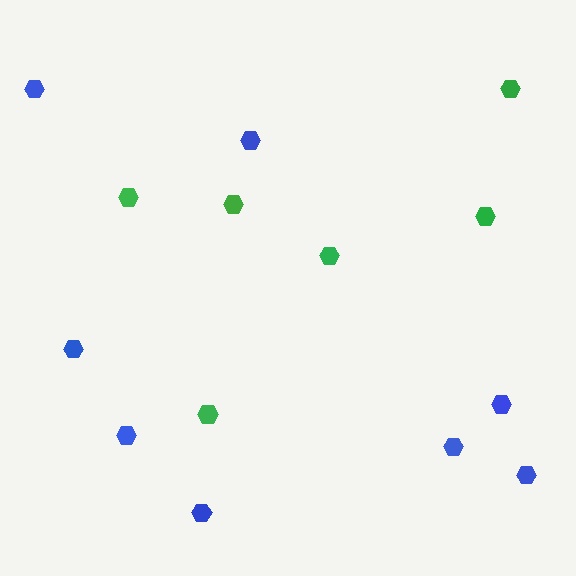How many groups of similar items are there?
There are 2 groups: one group of green hexagons (6) and one group of blue hexagons (8).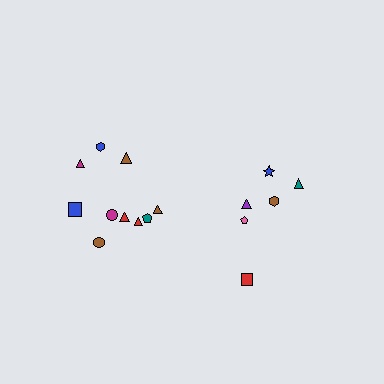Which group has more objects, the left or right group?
The left group.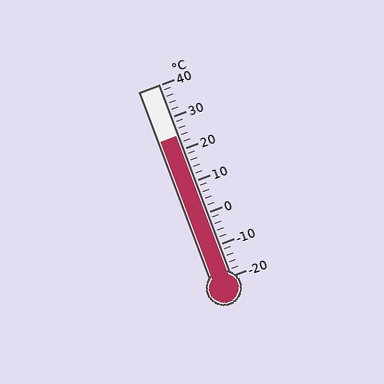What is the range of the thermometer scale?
The thermometer scale ranges from -20°C to 40°C.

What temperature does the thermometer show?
The thermometer shows approximately 24°C.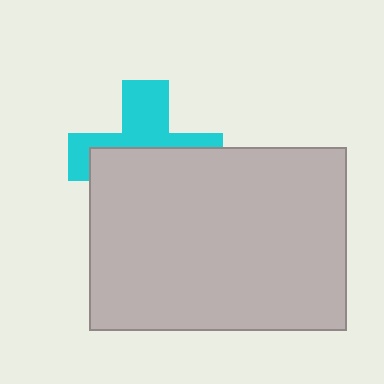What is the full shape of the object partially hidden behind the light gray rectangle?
The partially hidden object is a cyan cross.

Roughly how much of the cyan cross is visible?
A small part of it is visible (roughly 44%).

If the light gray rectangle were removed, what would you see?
You would see the complete cyan cross.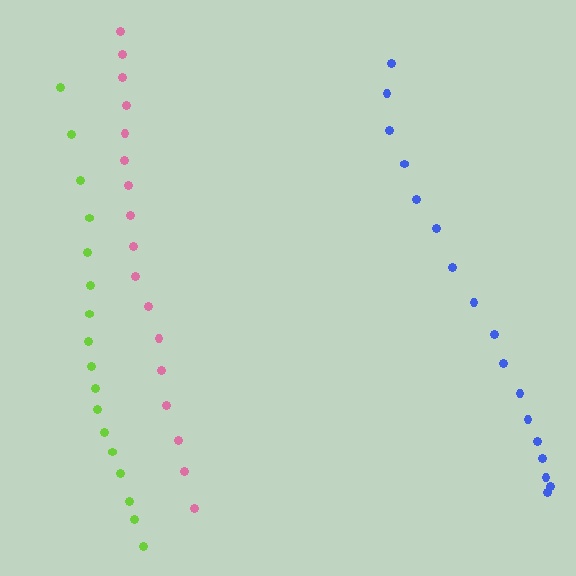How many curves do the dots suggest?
There are 3 distinct paths.